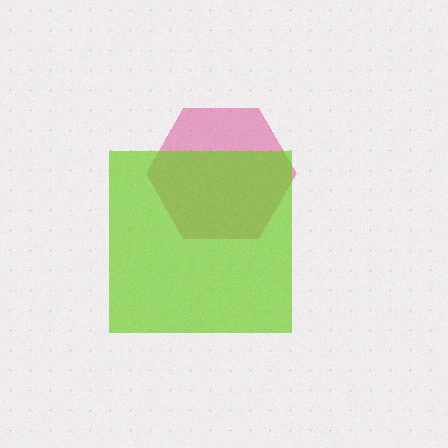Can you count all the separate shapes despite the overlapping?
Yes, there are 2 separate shapes.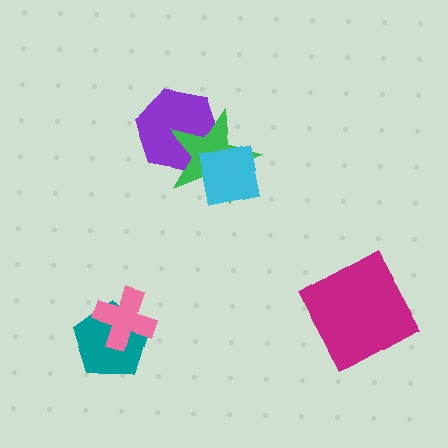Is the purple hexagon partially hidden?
Yes, it is partially covered by another shape.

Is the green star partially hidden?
Yes, it is partially covered by another shape.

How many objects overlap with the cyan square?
1 object overlaps with the cyan square.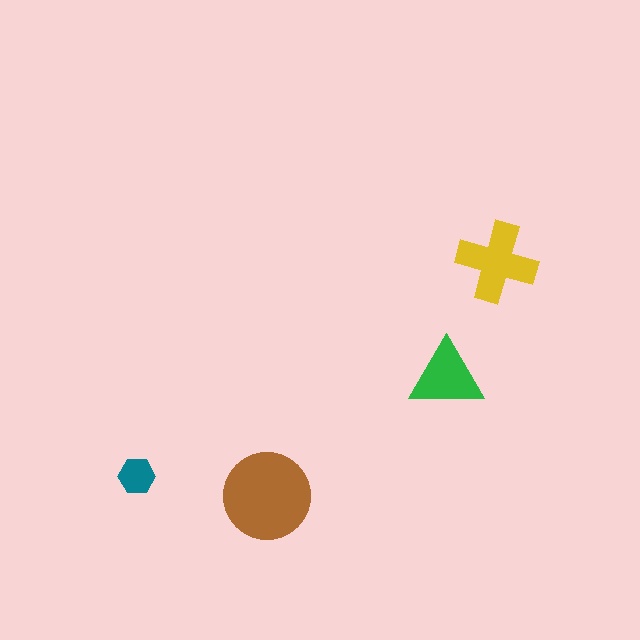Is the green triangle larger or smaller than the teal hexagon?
Larger.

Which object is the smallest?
The teal hexagon.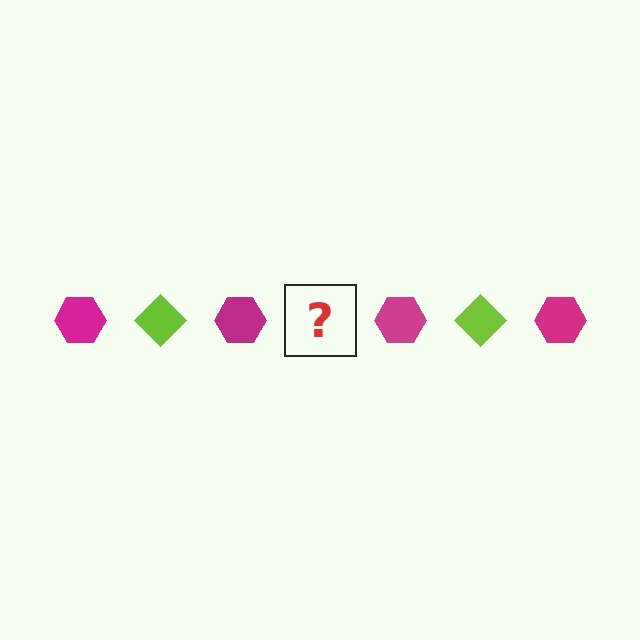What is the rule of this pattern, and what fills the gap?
The rule is that the pattern alternates between magenta hexagon and lime diamond. The gap should be filled with a lime diamond.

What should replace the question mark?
The question mark should be replaced with a lime diamond.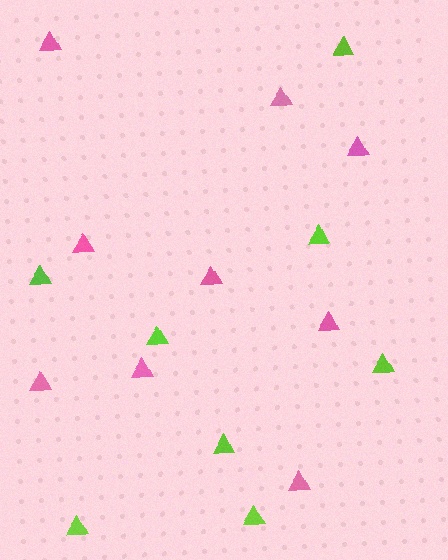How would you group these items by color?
There are 2 groups: one group of pink triangles (9) and one group of lime triangles (8).